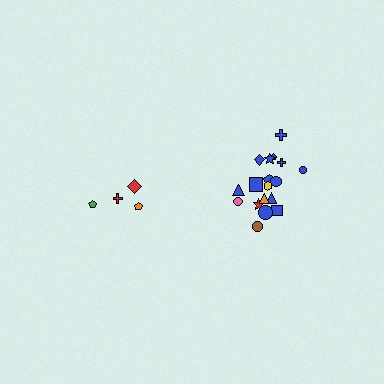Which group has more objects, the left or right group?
The right group.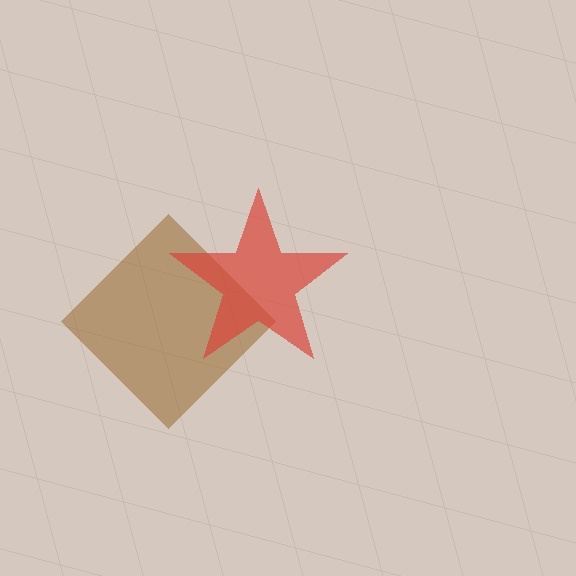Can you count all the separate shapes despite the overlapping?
Yes, there are 2 separate shapes.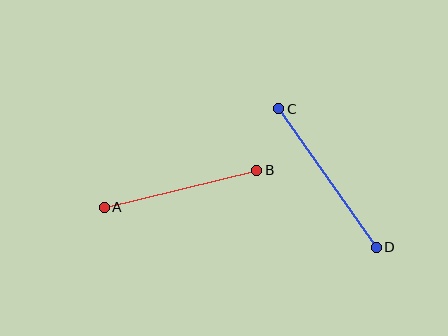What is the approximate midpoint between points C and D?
The midpoint is at approximately (328, 178) pixels.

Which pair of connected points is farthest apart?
Points C and D are farthest apart.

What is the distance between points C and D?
The distance is approximately 169 pixels.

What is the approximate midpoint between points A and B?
The midpoint is at approximately (180, 189) pixels.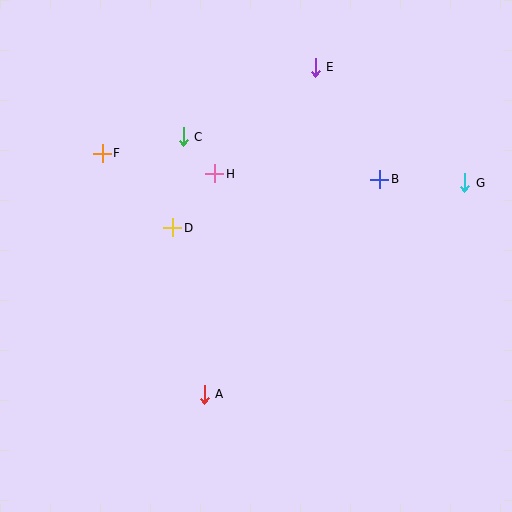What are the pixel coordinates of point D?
Point D is at (173, 228).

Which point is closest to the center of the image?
Point D at (173, 228) is closest to the center.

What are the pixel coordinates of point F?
Point F is at (102, 153).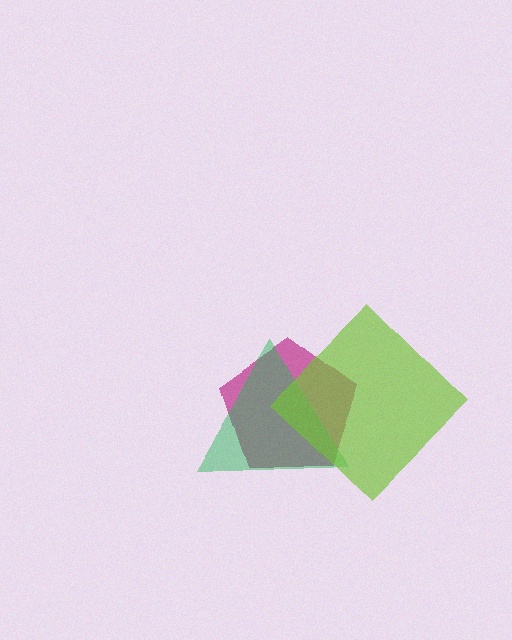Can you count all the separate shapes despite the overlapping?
Yes, there are 3 separate shapes.